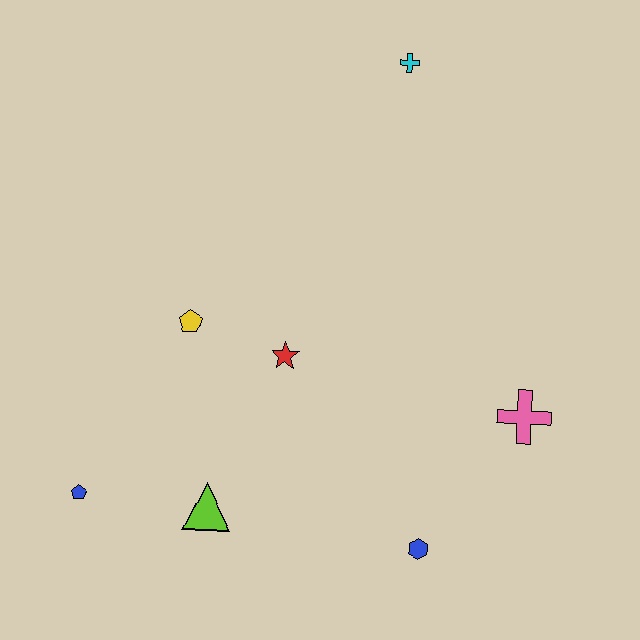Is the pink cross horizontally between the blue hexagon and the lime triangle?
No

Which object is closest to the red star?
The yellow pentagon is closest to the red star.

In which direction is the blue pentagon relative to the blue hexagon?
The blue pentagon is to the left of the blue hexagon.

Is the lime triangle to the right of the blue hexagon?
No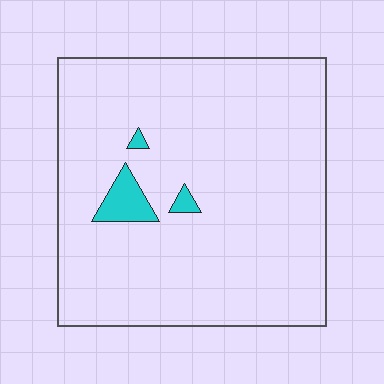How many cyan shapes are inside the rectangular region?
3.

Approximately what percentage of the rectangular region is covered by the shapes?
Approximately 5%.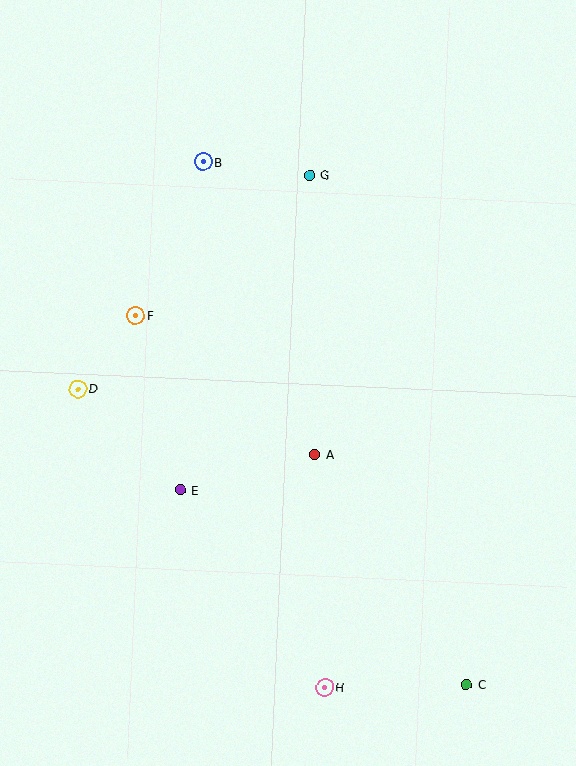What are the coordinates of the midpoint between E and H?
The midpoint between E and H is at (252, 589).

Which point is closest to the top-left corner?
Point B is closest to the top-left corner.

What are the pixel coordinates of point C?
Point C is at (466, 685).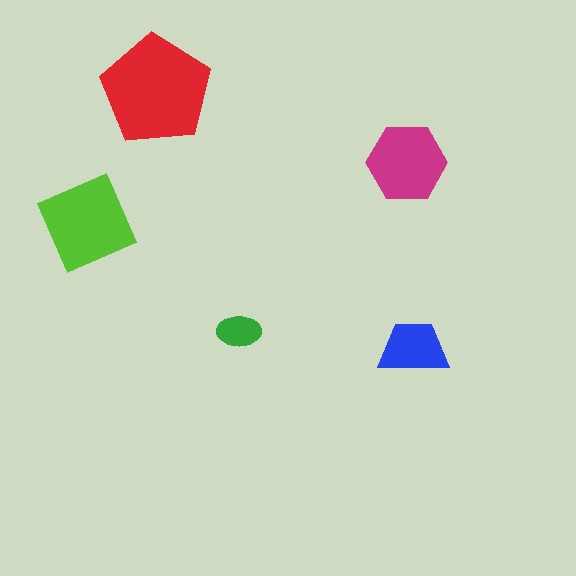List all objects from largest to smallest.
The red pentagon, the lime square, the magenta hexagon, the blue trapezoid, the green ellipse.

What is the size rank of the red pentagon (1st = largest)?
1st.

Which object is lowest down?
The blue trapezoid is bottommost.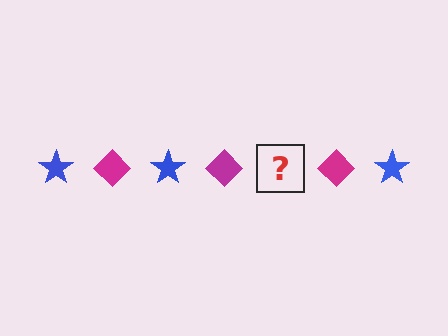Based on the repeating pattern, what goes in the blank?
The blank should be a blue star.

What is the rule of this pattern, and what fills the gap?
The rule is that the pattern alternates between blue star and magenta diamond. The gap should be filled with a blue star.